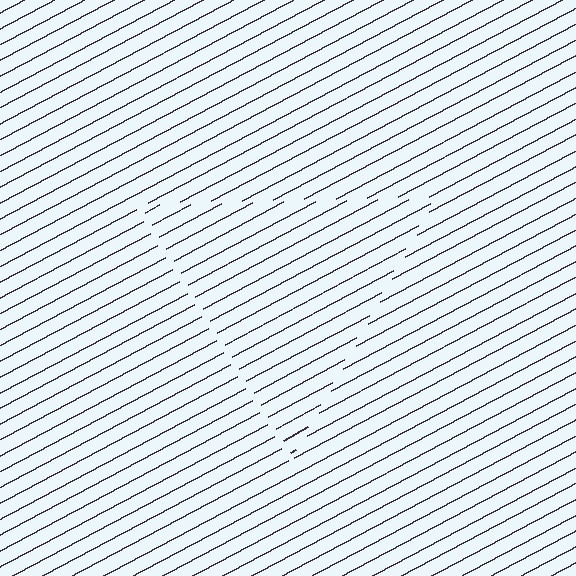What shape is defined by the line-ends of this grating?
An illusory triangle. The interior of the shape contains the same grating, shifted by half a period — the contour is defined by the phase discontinuity where line-ends from the inner and outer gratings abut.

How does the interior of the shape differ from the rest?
The interior of the shape contains the same grating, shifted by half a period — the contour is defined by the phase discontinuity where line-ends from the inner and outer gratings abut.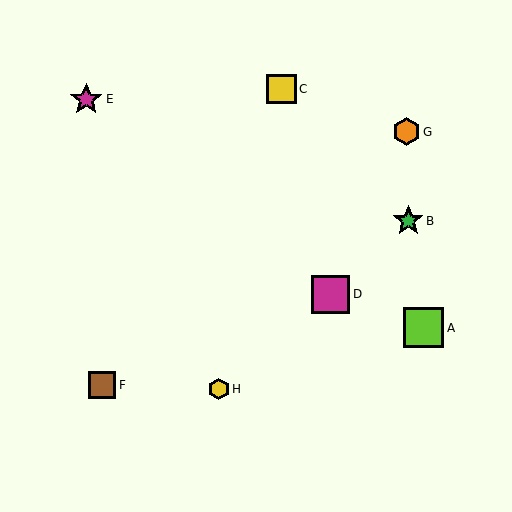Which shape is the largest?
The lime square (labeled A) is the largest.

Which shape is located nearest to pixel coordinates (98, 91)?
The magenta star (labeled E) at (86, 99) is nearest to that location.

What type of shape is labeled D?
Shape D is a magenta square.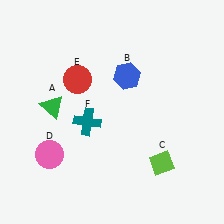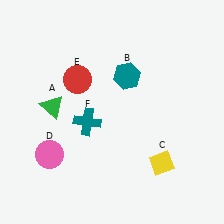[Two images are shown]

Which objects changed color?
B changed from blue to teal. C changed from lime to yellow.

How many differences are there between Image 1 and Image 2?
There are 2 differences between the two images.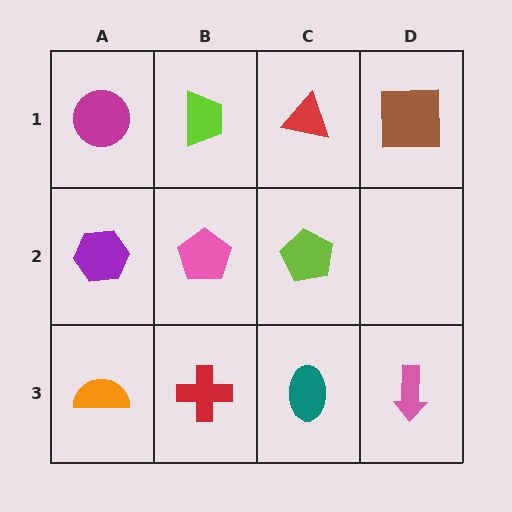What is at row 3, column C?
A teal ellipse.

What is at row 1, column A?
A magenta circle.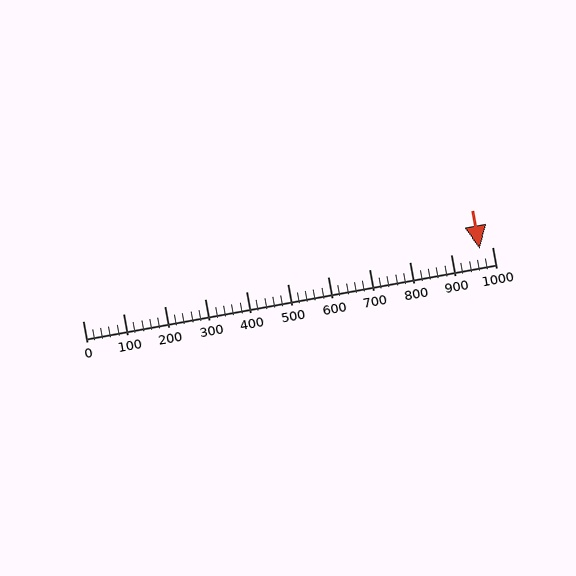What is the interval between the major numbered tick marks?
The major tick marks are spaced 100 units apart.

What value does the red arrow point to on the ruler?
The red arrow points to approximately 971.